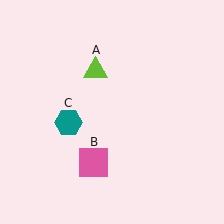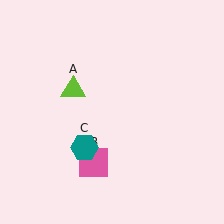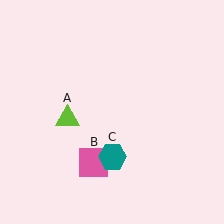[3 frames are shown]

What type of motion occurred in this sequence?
The lime triangle (object A), teal hexagon (object C) rotated counterclockwise around the center of the scene.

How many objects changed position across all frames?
2 objects changed position: lime triangle (object A), teal hexagon (object C).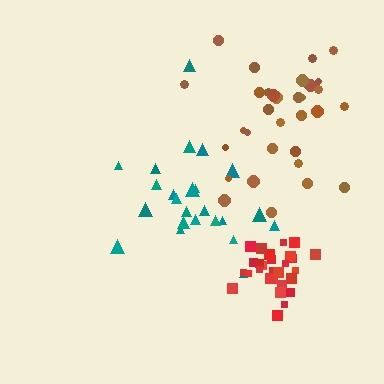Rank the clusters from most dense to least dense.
red, teal, brown.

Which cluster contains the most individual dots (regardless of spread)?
Brown (32).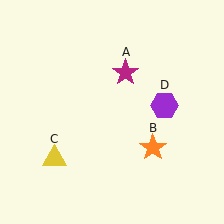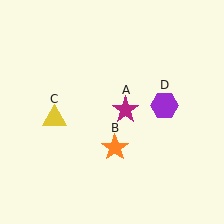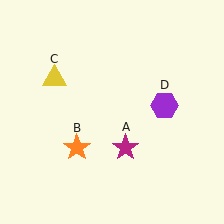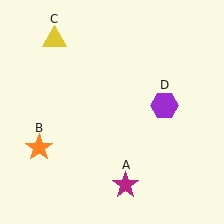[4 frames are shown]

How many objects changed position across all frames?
3 objects changed position: magenta star (object A), orange star (object B), yellow triangle (object C).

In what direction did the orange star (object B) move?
The orange star (object B) moved left.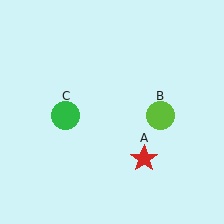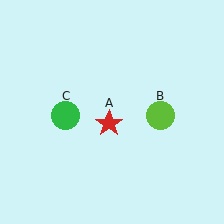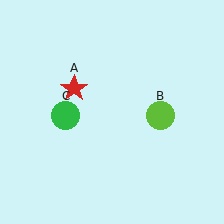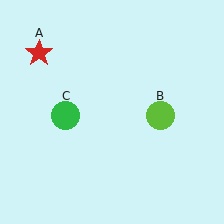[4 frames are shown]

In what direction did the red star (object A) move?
The red star (object A) moved up and to the left.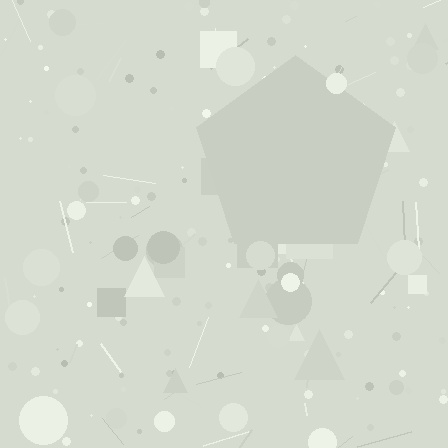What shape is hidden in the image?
A pentagon is hidden in the image.